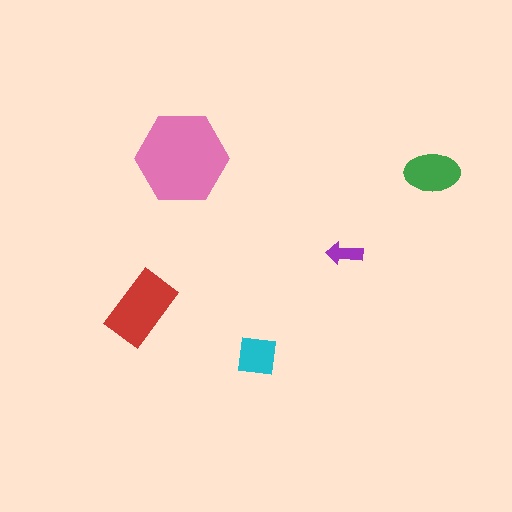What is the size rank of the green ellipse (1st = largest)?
3rd.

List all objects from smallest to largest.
The purple arrow, the cyan square, the green ellipse, the red rectangle, the pink hexagon.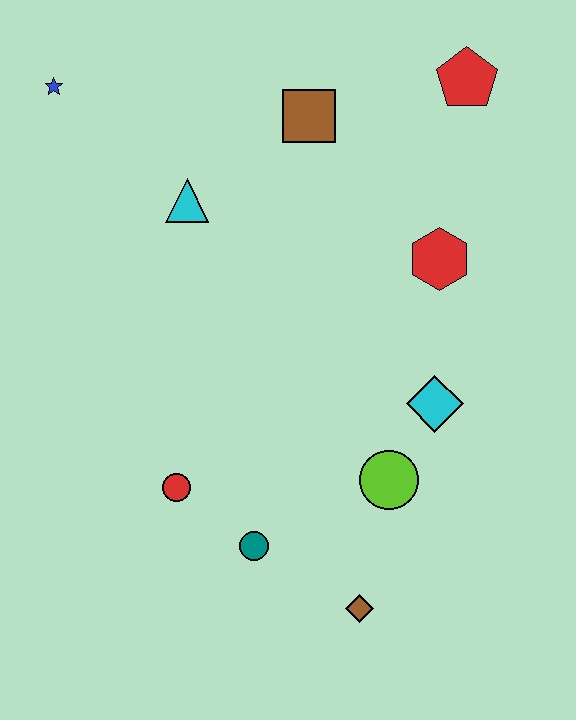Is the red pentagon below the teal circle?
No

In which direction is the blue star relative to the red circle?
The blue star is above the red circle.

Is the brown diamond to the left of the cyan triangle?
No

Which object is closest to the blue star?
The cyan triangle is closest to the blue star.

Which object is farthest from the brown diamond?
The blue star is farthest from the brown diamond.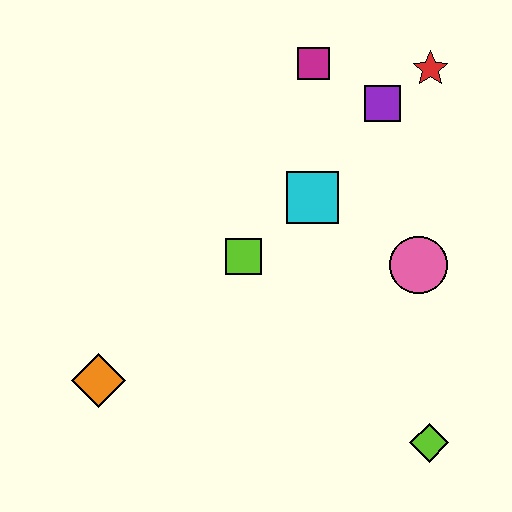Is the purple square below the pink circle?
No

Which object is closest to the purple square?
The red star is closest to the purple square.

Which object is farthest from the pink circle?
The orange diamond is farthest from the pink circle.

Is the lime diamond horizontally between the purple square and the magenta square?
No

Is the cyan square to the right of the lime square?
Yes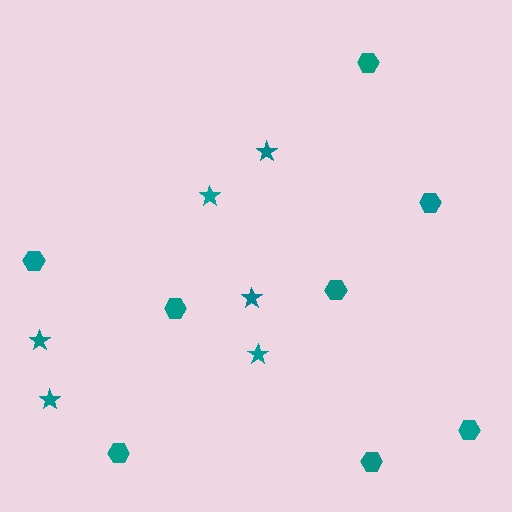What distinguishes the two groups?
There are 2 groups: one group of stars (6) and one group of hexagons (8).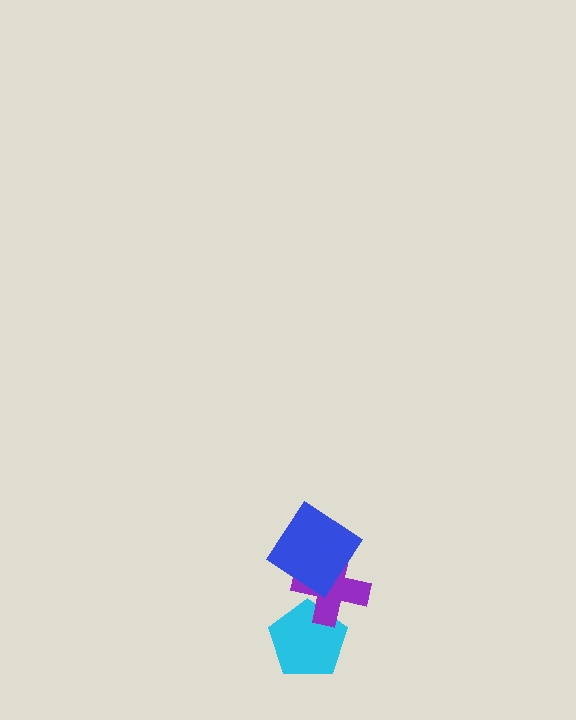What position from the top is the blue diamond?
The blue diamond is 1st from the top.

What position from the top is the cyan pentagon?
The cyan pentagon is 3rd from the top.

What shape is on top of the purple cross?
The blue diamond is on top of the purple cross.